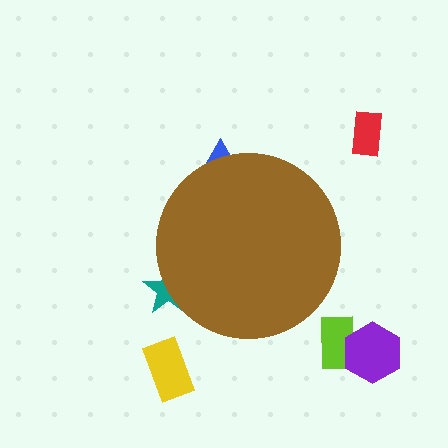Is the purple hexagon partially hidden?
No, the purple hexagon is fully visible.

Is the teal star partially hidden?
Yes, the teal star is partially hidden behind the brown circle.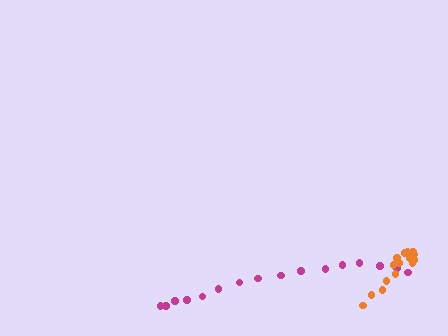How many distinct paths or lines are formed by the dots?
There are 2 distinct paths.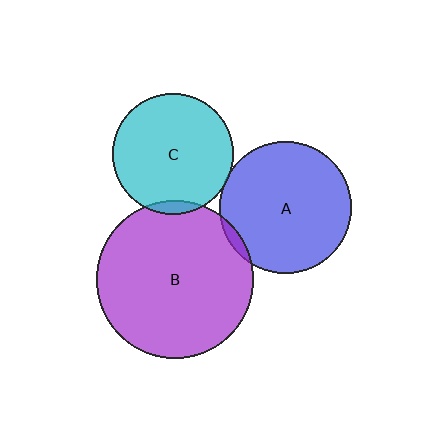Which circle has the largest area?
Circle B (purple).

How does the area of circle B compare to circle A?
Approximately 1.4 times.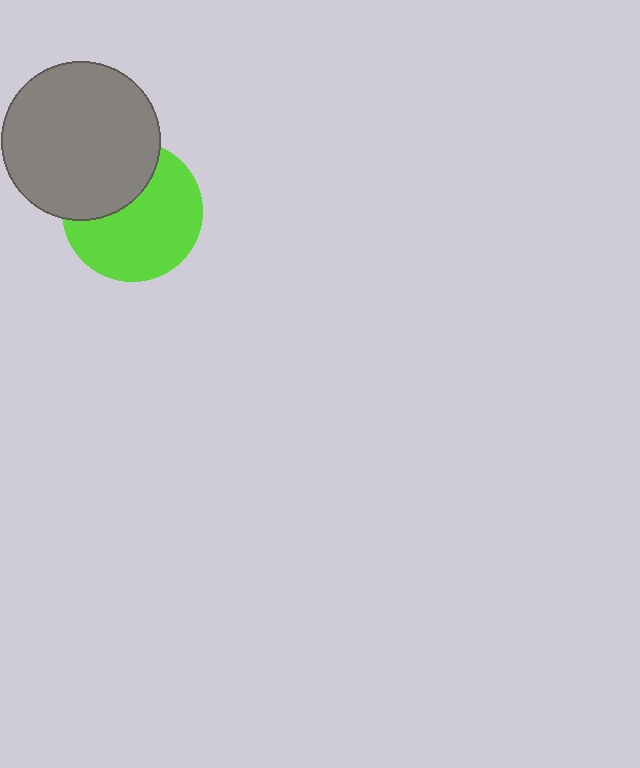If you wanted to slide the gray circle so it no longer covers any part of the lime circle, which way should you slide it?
Slide it up — that is the most direct way to separate the two shapes.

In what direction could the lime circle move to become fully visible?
The lime circle could move down. That would shift it out from behind the gray circle entirely.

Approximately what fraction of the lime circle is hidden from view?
Roughly 35% of the lime circle is hidden behind the gray circle.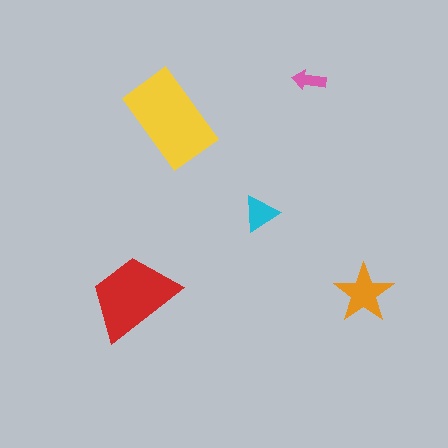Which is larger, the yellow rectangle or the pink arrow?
The yellow rectangle.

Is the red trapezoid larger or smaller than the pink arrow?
Larger.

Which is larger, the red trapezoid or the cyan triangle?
The red trapezoid.